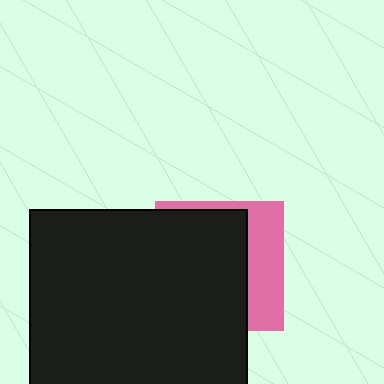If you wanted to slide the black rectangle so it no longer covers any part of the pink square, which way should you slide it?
Slide it left — that is the most direct way to separate the two shapes.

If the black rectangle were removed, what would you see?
You would see the complete pink square.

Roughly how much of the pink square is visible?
A small part of it is visible (roughly 33%).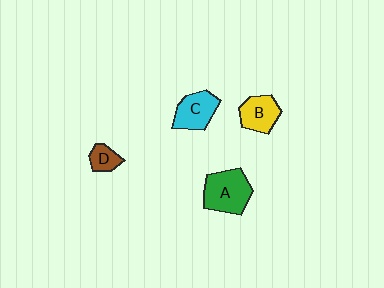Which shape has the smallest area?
Shape D (brown).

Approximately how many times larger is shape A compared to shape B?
Approximately 1.4 times.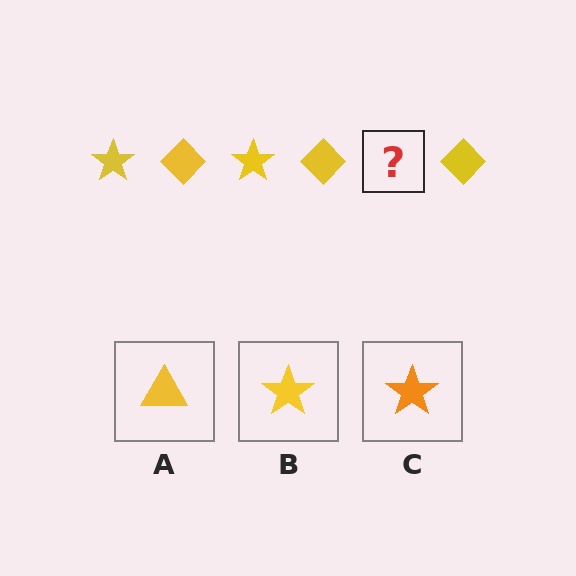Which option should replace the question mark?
Option B.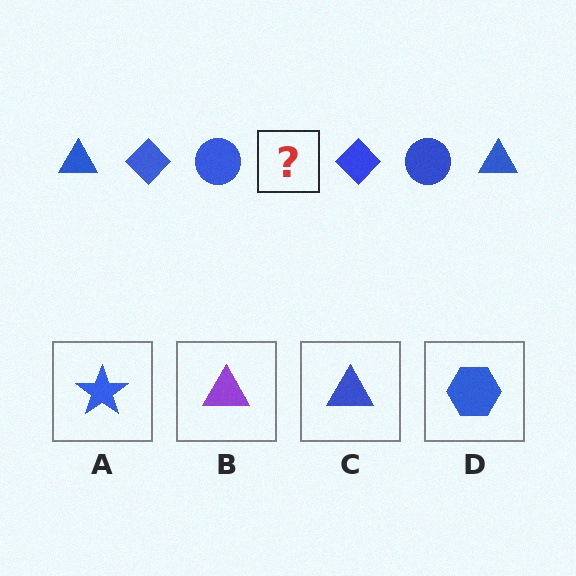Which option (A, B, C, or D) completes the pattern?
C.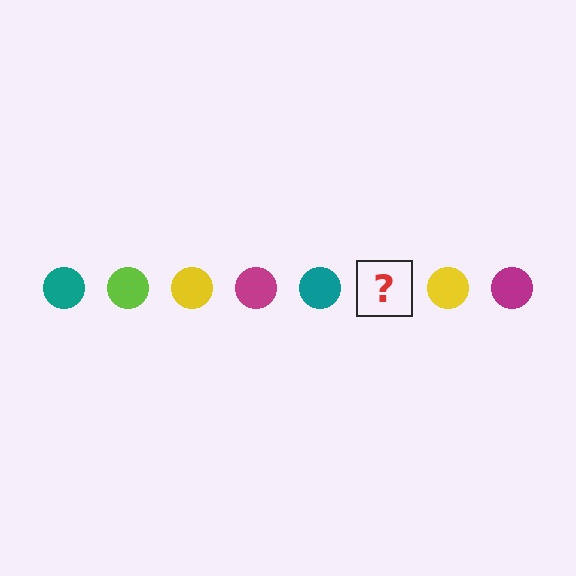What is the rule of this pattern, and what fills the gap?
The rule is that the pattern cycles through teal, lime, yellow, magenta circles. The gap should be filled with a lime circle.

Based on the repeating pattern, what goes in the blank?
The blank should be a lime circle.